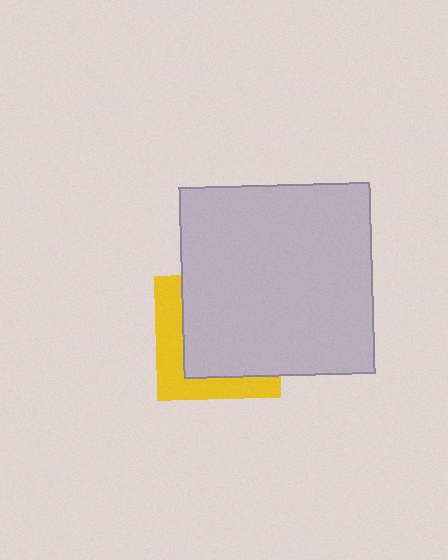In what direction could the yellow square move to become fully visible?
The yellow square could move toward the lower-left. That would shift it out from behind the light gray square entirely.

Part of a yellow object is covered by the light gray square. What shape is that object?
It is a square.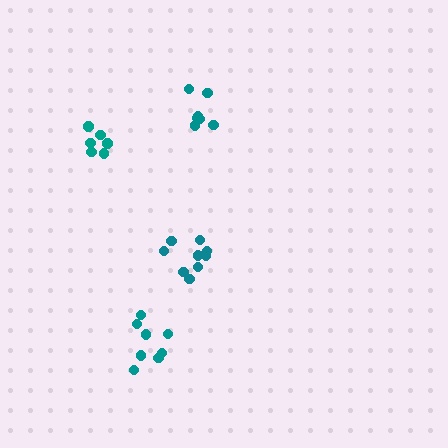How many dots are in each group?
Group 1: 8 dots, Group 2: 7 dots, Group 3: 6 dots, Group 4: 10 dots (31 total).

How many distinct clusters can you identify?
There are 4 distinct clusters.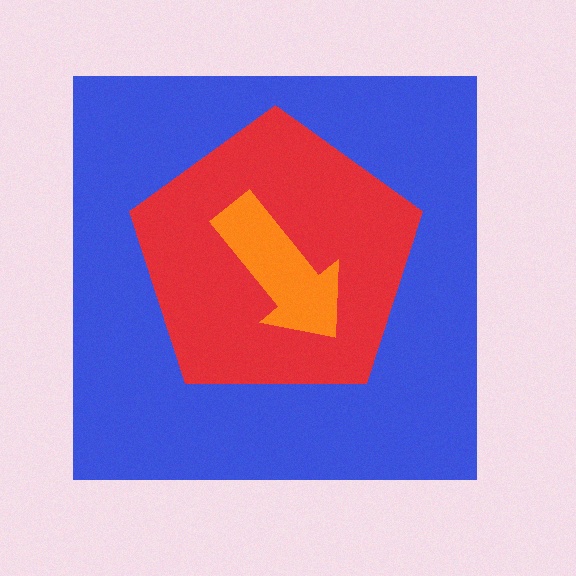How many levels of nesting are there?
3.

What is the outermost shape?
The blue square.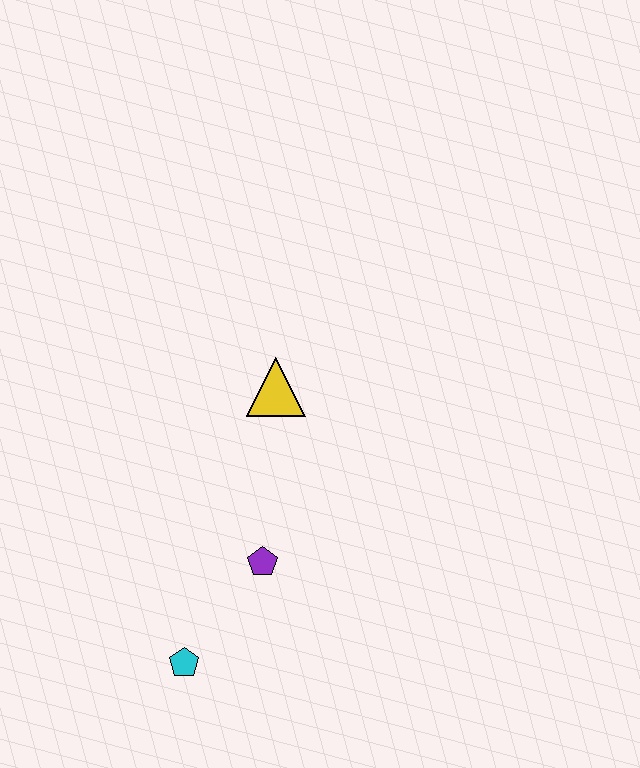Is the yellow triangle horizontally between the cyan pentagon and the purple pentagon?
No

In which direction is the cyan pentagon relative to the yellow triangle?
The cyan pentagon is below the yellow triangle.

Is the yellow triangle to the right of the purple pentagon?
Yes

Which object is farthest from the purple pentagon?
The yellow triangle is farthest from the purple pentagon.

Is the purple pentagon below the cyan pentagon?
No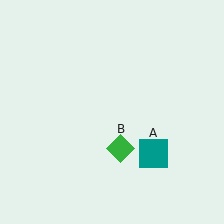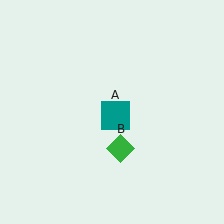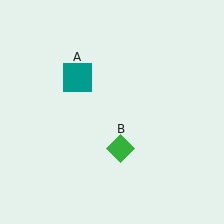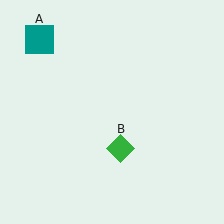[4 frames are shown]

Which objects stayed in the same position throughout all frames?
Green diamond (object B) remained stationary.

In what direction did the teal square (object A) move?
The teal square (object A) moved up and to the left.